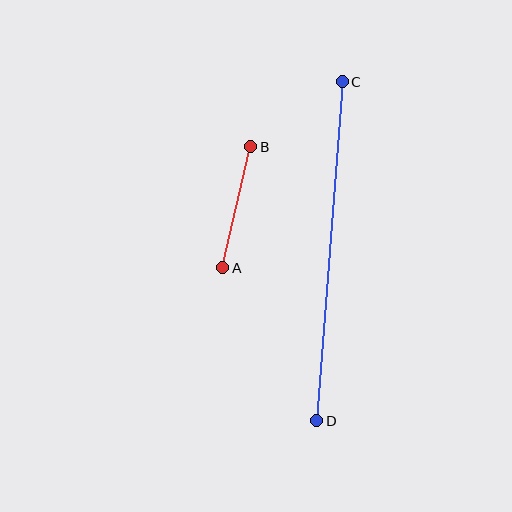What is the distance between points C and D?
The distance is approximately 340 pixels.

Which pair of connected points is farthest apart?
Points C and D are farthest apart.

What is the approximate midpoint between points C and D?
The midpoint is at approximately (329, 251) pixels.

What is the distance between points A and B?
The distance is approximately 124 pixels.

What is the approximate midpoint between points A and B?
The midpoint is at approximately (237, 207) pixels.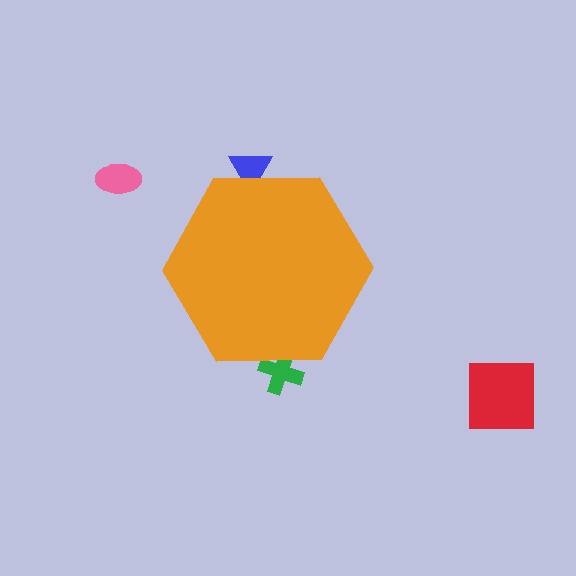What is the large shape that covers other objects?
An orange hexagon.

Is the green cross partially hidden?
Yes, the green cross is partially hidden behind the orange hexagon.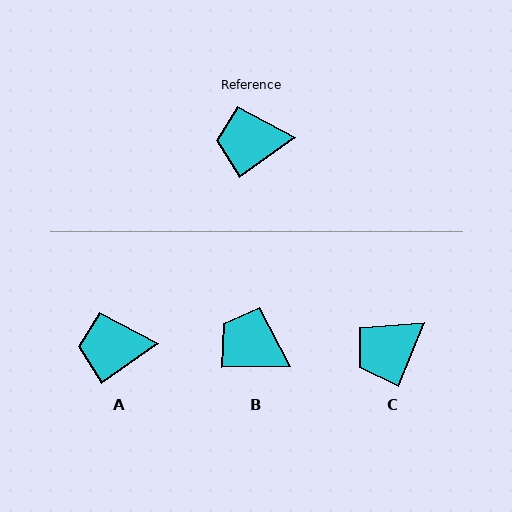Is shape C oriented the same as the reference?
No, it is off by about 32 degrees.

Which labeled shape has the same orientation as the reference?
A.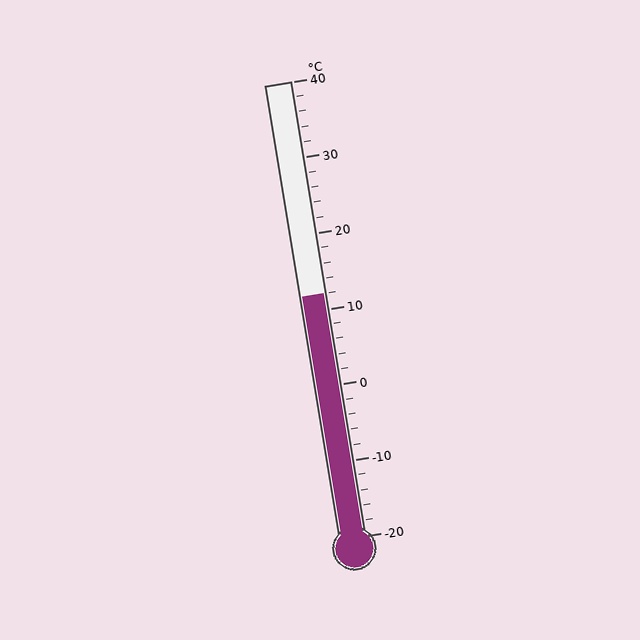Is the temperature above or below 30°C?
The temperature is below 30°C.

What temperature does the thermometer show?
The thermometer shows approximately 12°C.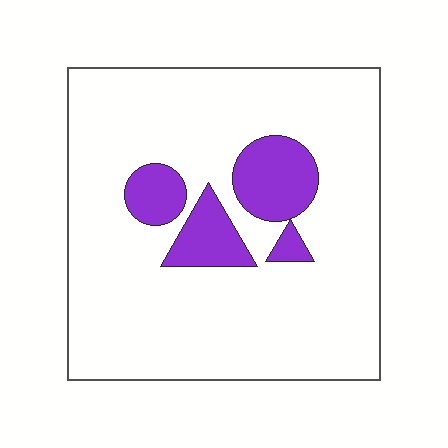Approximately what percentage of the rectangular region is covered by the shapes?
Approximately 15%.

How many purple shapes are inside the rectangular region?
4.